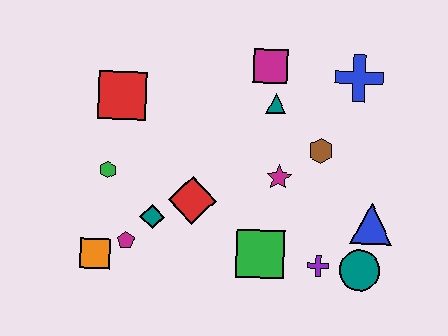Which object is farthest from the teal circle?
The red square is farthest from the teal circle.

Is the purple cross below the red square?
Yes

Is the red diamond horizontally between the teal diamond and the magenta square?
Yes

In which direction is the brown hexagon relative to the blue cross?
The brown hexagon is below the blue cross.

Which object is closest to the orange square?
The magenta pentagon is closest to the orange square.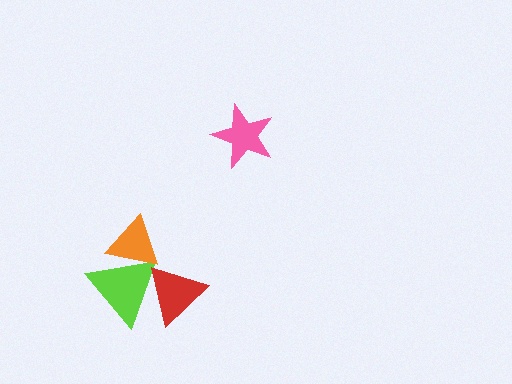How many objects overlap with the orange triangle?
1 object overlaps with the orange triangle.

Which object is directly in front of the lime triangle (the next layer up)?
The orange triangle is directly in front of the lime triangle.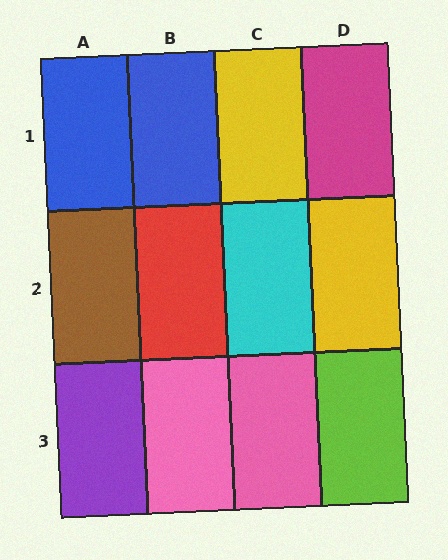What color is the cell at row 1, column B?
Blue.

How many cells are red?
1 cell is red.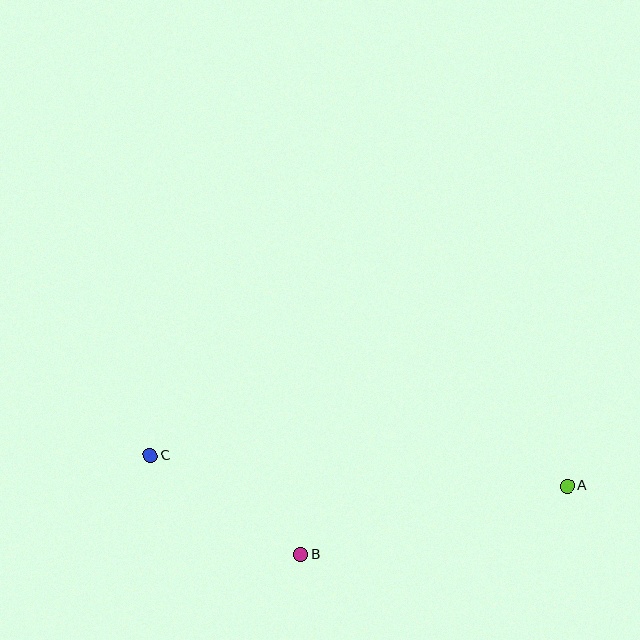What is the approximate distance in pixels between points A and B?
The distance between A and B is approximately 275 pixels.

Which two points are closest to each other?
Points B and C are closest to each other.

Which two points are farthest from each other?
Points A and C are farthest from each other.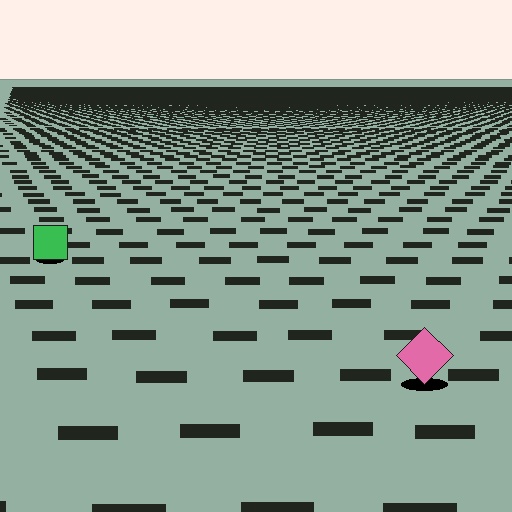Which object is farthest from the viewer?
The green square is farthest from the viewer. It appears smaller and the ground texture around it is denser.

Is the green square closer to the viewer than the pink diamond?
No. The pink diamond is closer — you can tell from the texture gradient: the ground texture is coarser near it.